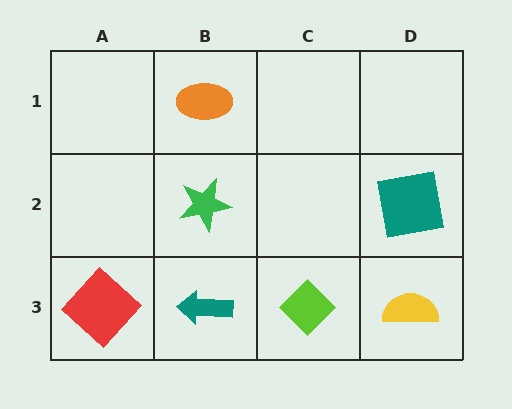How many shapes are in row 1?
1 shape.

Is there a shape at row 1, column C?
No, that cell is empty.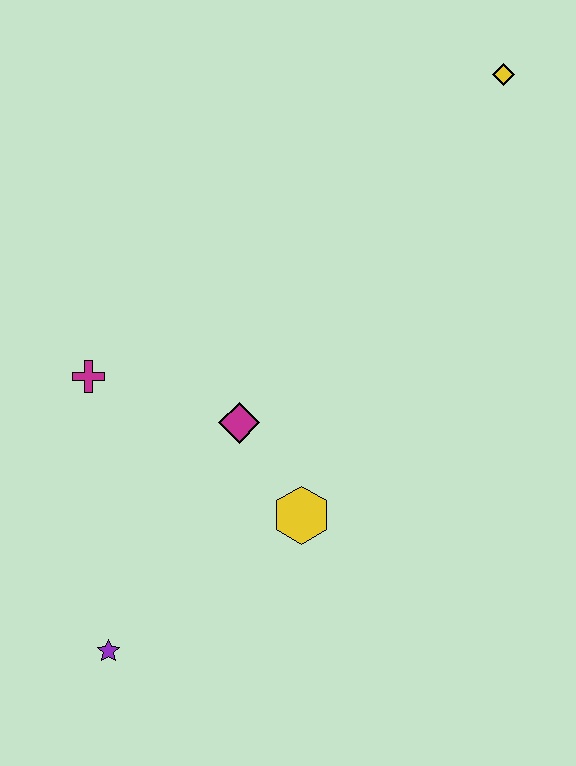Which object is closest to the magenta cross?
The magenta diamond is closest to the magenta cross.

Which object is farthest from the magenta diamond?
The yellow diamond is farthest from the magenta diamond.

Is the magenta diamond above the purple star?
Yes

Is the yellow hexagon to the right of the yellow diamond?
No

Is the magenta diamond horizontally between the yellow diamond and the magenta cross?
Yes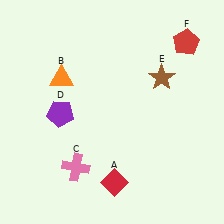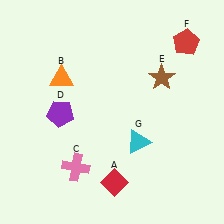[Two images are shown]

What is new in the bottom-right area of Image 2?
A cyan triangle (G) was added in the bottom-right area of Image 2.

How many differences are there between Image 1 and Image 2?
There is 1 difference between the two images.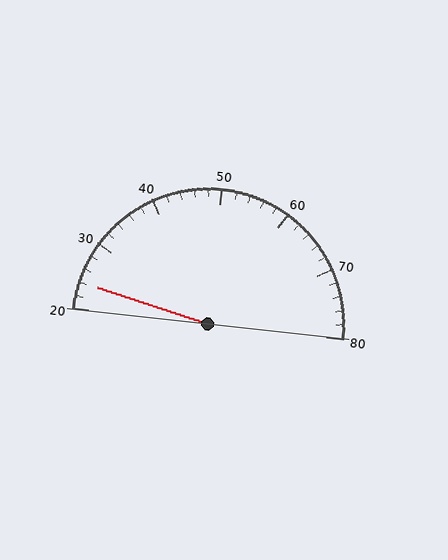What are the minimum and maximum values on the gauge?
The gauge ranges from 20 to 80.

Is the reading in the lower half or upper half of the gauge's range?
The reading is in the lower half of the range (20 to 80).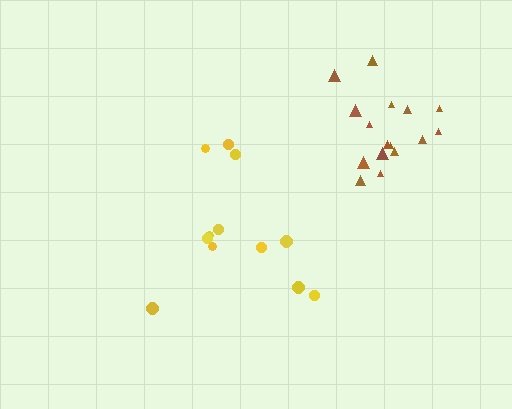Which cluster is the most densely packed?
Brown.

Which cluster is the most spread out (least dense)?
Yellow.